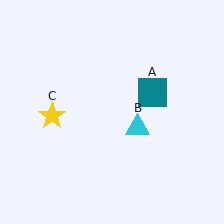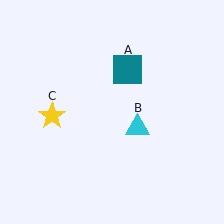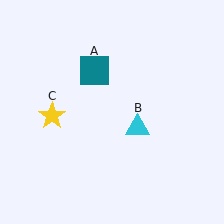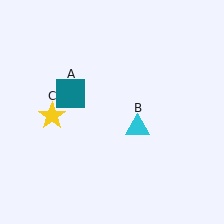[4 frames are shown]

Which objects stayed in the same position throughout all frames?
Cyan triangle (object B) and yellow star (object C) remained stationary.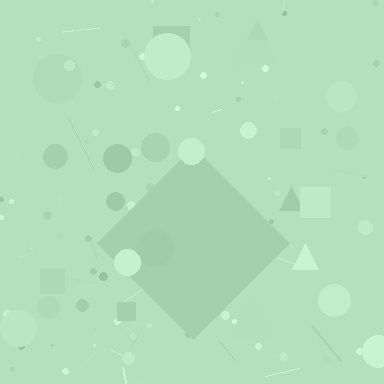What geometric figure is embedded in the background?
A diamond is embedded in the background.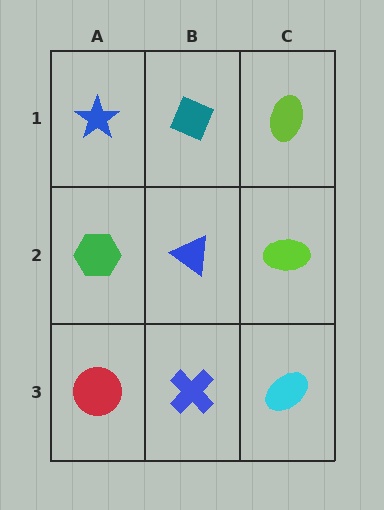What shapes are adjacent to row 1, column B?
A blue triangle (row 2, column B), a blue star (row 1, column A), a lime ellipse (row 1, column C).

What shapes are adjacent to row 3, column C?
A lime ellipse (row 2, column C), a blue cross (row 3, column B).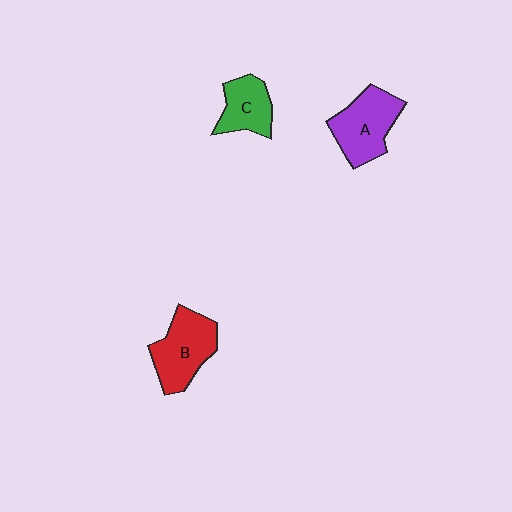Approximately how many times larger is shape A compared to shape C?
Approximately 1.4 times.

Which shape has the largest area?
Shape B (red).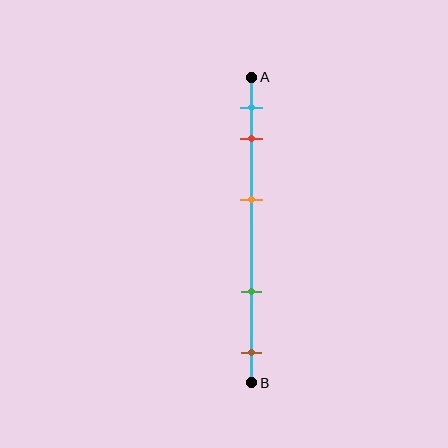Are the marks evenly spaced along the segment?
No, the marks are not evenly spaced.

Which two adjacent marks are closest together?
The cyan and red marks are the closest adjacent pair.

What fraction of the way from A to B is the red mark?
The red mark is approximately 20% (0.2) of the way from A to B.